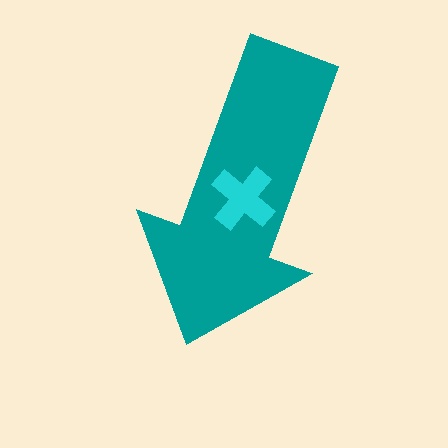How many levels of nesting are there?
2.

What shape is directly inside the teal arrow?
The cyan cross.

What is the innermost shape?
The cyan cross.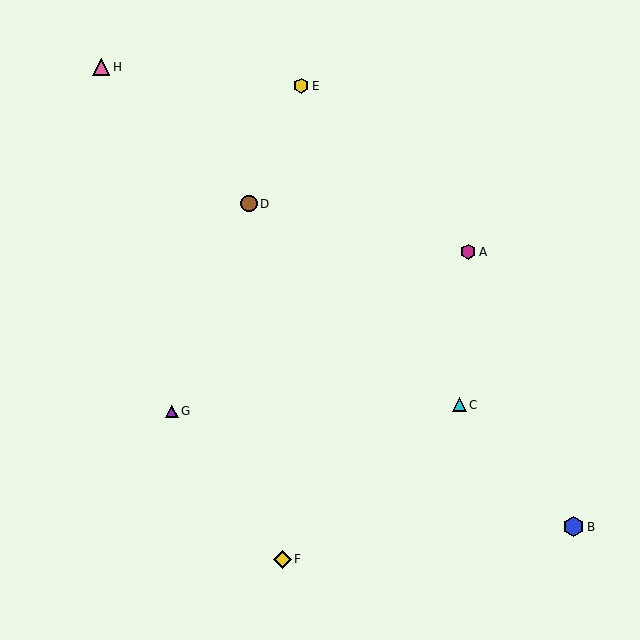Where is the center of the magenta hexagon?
The center of the magenta hexagon is at (468, 252).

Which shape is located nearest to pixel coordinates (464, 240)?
The magenta hexagon (labeled A) at (468, 252) is nearest to that location.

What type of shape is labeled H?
Shape H is a pink triangle.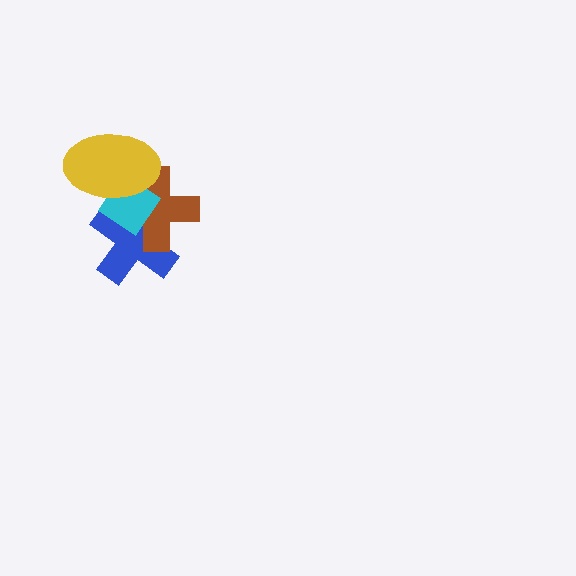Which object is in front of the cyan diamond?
The yellow ellipse is in front of the cyan diamond.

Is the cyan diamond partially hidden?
Yes, it is partially covered by another shape.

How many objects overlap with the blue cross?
3 objects overlap with the blue cross.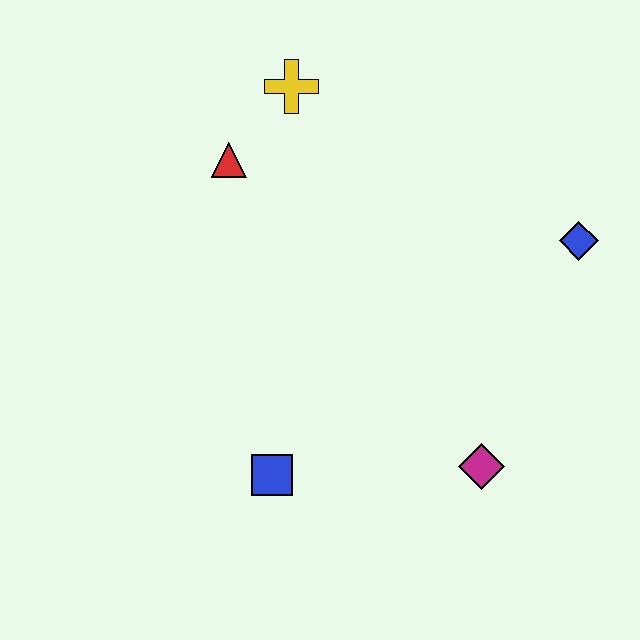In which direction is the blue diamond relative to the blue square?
The blue diamond is to the right of the blue square.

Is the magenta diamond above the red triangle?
No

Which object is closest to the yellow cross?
The red triangle is closest to the yellow cross.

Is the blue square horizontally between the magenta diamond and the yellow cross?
No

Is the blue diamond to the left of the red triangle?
No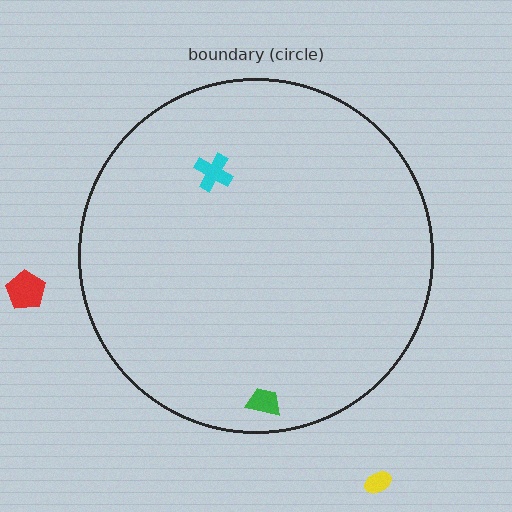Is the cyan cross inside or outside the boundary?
Inside.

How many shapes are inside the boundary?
2 inside, 2 outside.